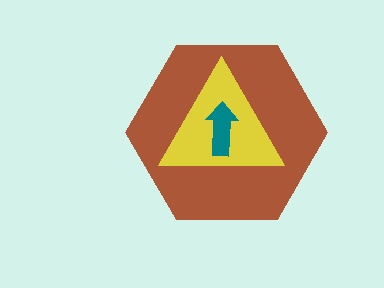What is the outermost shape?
The brown hexagon.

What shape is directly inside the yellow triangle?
The teal arrow.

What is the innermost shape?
The teal arrow.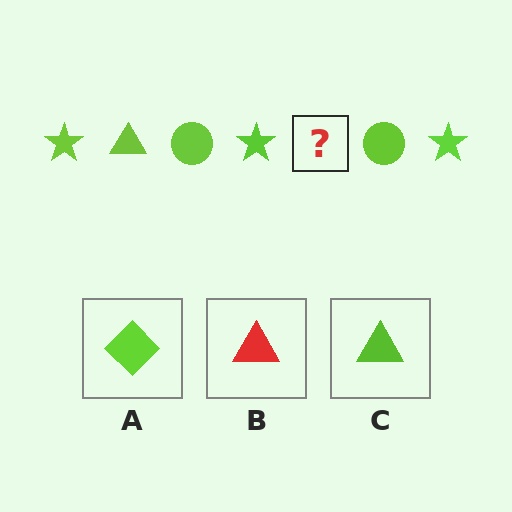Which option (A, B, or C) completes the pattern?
C.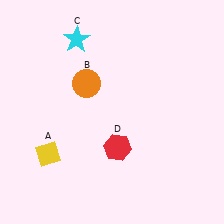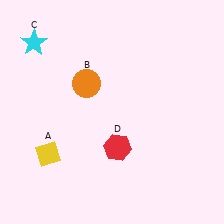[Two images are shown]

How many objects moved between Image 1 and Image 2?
1 object moved between the two images.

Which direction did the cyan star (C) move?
The cyan star (C) moved left.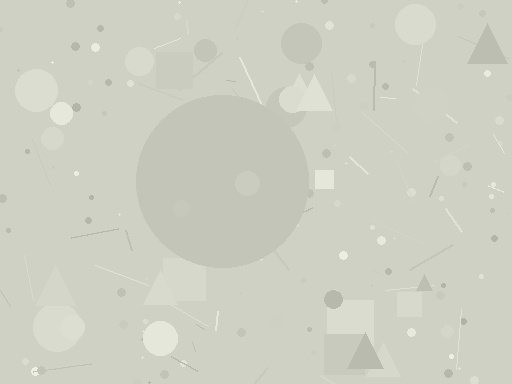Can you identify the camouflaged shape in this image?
The camouflaged shape is a circle.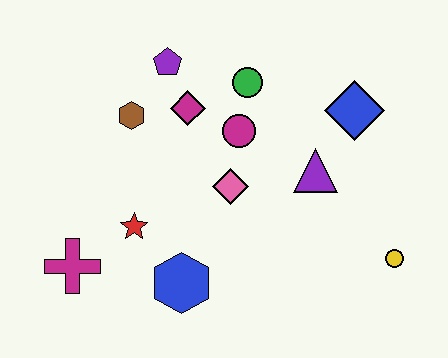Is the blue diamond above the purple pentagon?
No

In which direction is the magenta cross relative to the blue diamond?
The magenta cross is to the left of the blue diamond.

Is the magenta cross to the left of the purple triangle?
Yes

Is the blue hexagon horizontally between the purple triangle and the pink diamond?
No